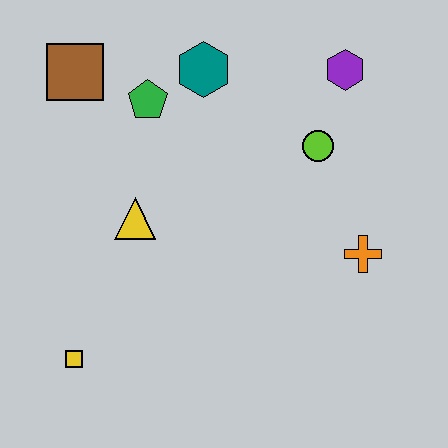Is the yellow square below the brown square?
Yes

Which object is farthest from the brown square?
The orange cross is farthest from the brown square.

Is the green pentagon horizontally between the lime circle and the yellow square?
Yes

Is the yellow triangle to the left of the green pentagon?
Yes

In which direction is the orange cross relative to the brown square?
The orange cross is to the right of the brown square.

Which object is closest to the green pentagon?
The teal hexagon is closest to the green pentagon.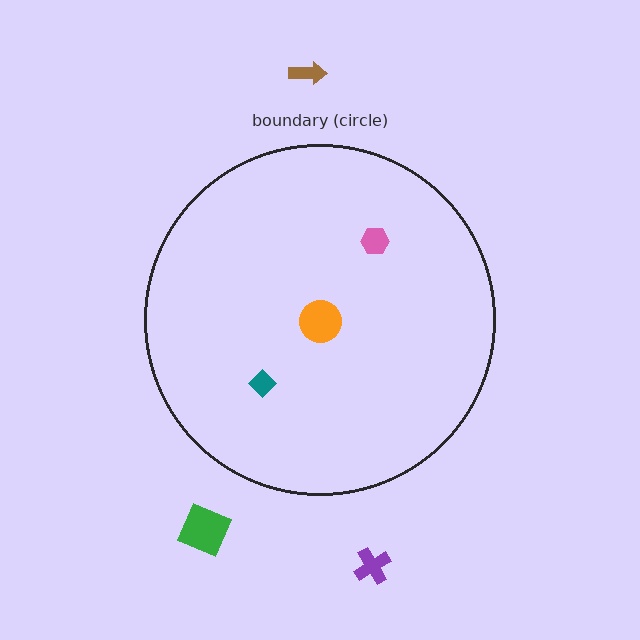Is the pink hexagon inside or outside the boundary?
Inside.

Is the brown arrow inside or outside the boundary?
Outside.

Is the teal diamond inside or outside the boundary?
Inside.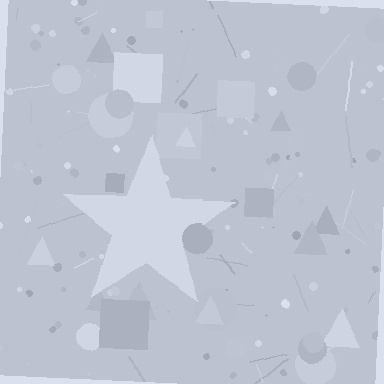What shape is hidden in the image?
A star is hidden in the image.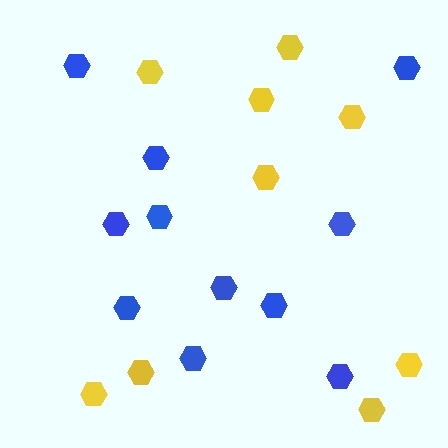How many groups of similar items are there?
There are 2 groups: one group of yellow hexagons (9) and one group of blue hexagons (11).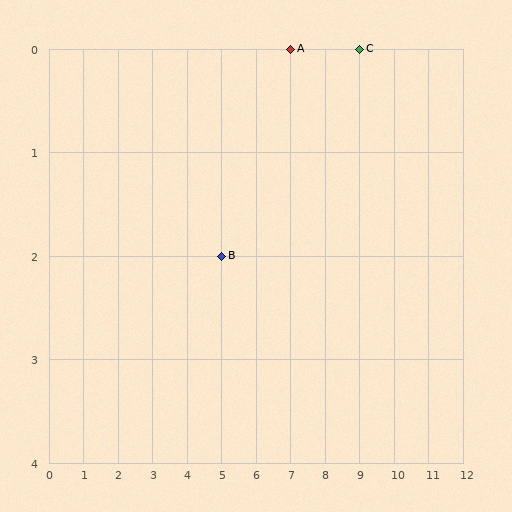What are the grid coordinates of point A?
Point A is at grid coordinates (7, 0).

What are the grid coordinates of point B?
Point B is at grid coordinates (5, 2).